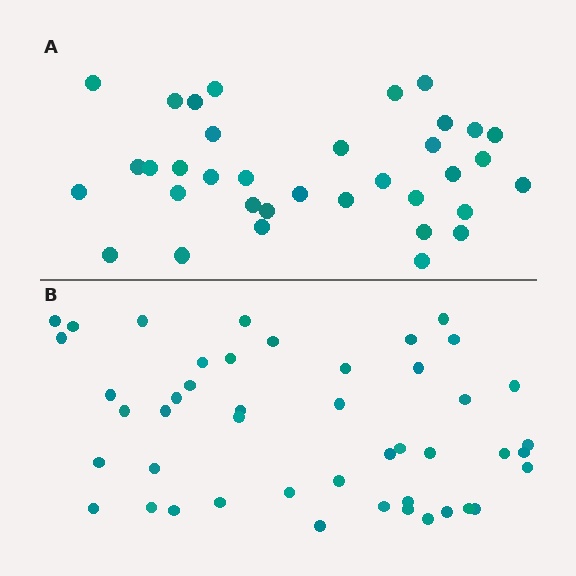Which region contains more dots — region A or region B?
Region B (the bottom region) has more dots.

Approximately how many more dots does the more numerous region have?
Region B has roughly 12 or so more dots than region A.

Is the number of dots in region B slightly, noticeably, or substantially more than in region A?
Region B has noticeably more, but not dramatically so. The ratio is roughly 1.3 to 1.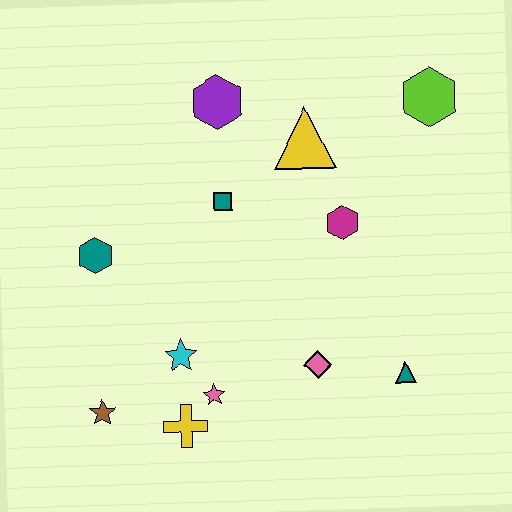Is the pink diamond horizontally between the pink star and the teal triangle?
Yes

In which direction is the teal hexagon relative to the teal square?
The teal hexagon is to the left of the teal square.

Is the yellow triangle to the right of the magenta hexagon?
No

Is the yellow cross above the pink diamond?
No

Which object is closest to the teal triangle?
The pink diamond is closest to the teal triangle.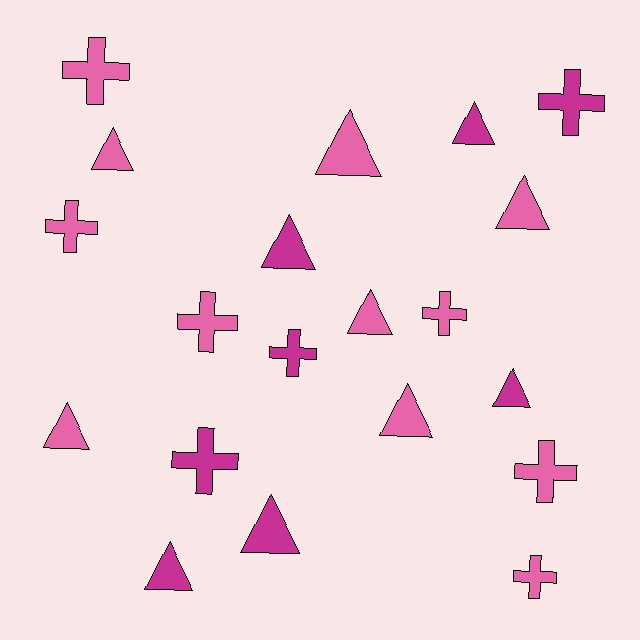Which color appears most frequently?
Pink, with 12 objects.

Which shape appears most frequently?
Triangle, with 11 objects.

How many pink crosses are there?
There are 6 pink crosses.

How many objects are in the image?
There are 20 objects.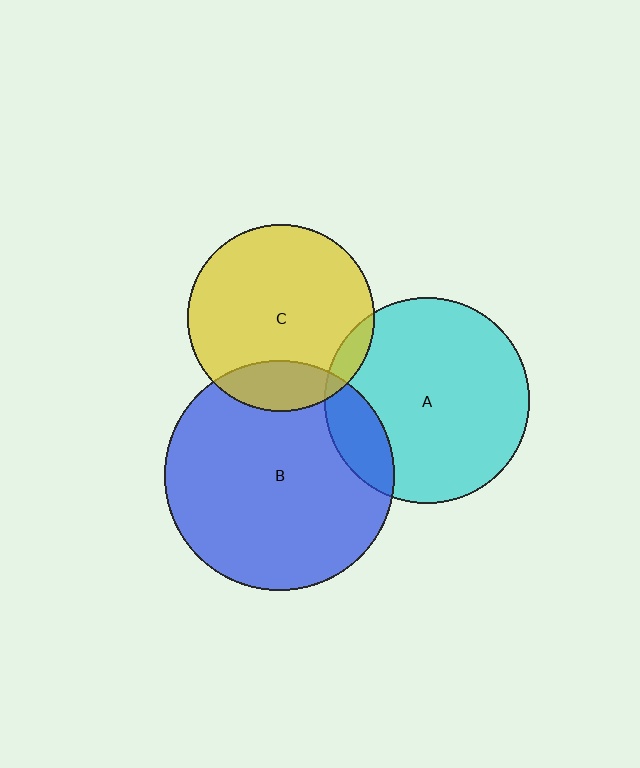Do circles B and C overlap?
Yes.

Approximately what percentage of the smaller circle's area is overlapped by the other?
Approximately 15%.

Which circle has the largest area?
Circle B (blue).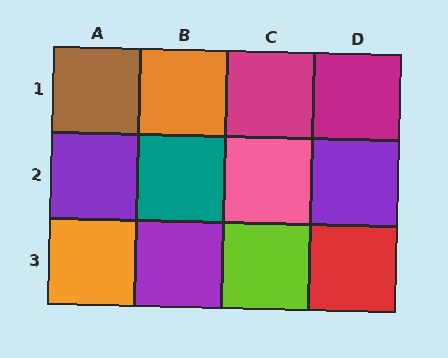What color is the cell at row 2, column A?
Purple.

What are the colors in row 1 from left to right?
Brown, orange, magenta, magenta.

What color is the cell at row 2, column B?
Teal.